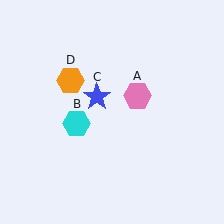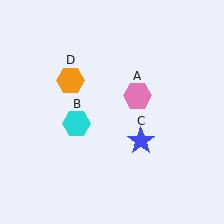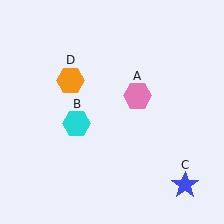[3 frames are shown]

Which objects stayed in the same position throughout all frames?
Pink hexagon (object A) and cyan hexagon (object B) and orange hexagon (object D) remained stationary.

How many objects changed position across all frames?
1 object changed position: blue star (object C).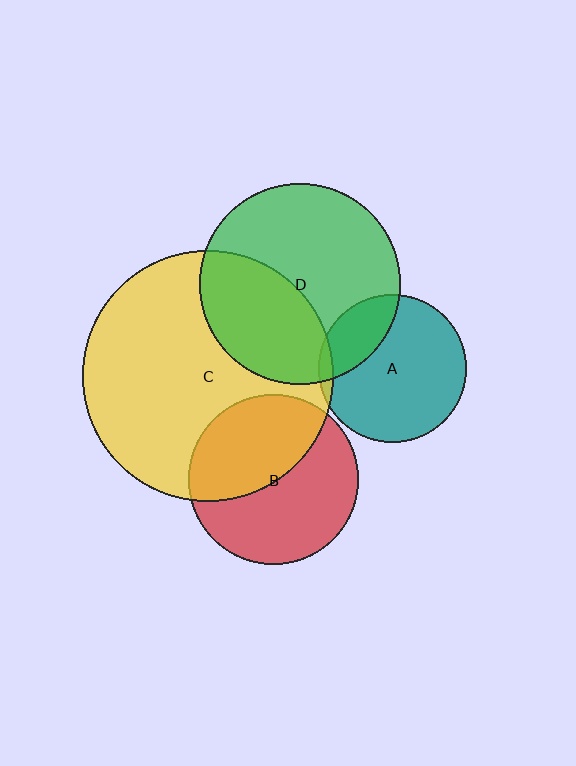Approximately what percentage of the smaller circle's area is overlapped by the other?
Approximately 45%.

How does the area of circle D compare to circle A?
Approximately 1.8 times.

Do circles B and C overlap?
Yes.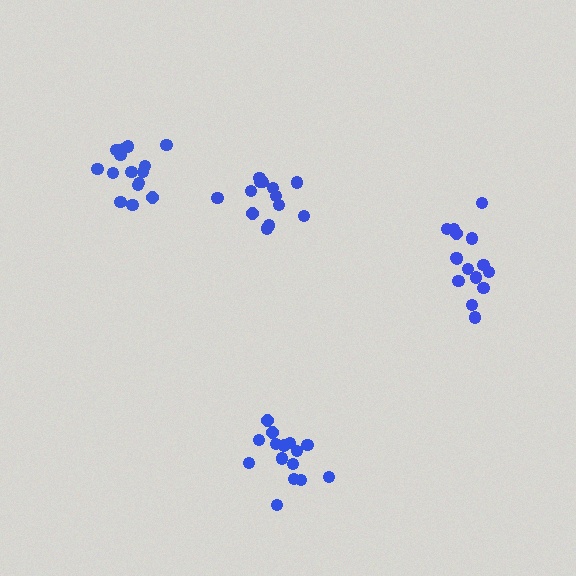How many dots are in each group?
Group 1: 15 dots, Group 2: 15 dots, Group 3: 15 dots, Group 4: 13 dots (58 total).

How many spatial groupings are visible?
There are 4 spatial groupings.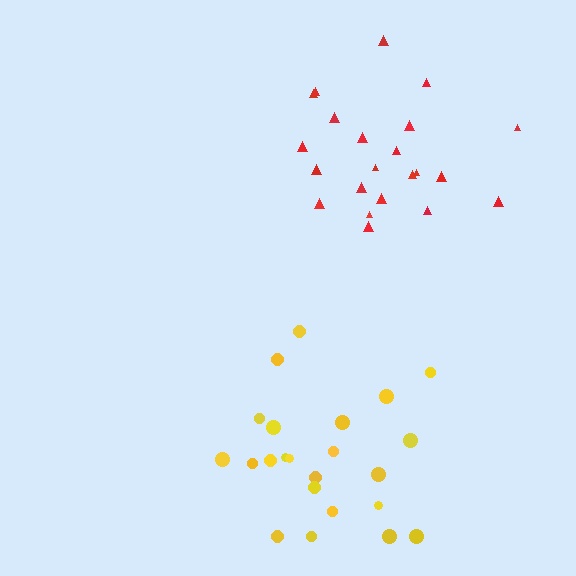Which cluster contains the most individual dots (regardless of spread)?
Red (23).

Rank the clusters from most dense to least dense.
red, yellow.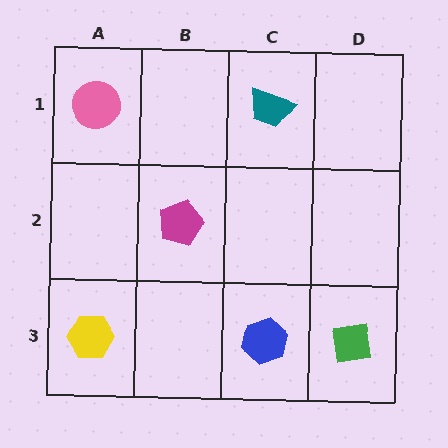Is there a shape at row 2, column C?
No, that cell is empty.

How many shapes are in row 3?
3 shapes.